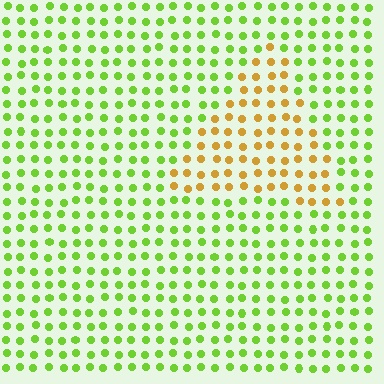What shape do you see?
I see a triangle.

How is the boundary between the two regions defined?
The boundary is defined purely by a slight shift in hue (about 56 degrees). Spacing, size, and orientation are identical on both sides.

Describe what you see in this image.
The image is filled with small lime elements in a uniform arrangement. A triangle-shaped region is visible where the elements are tinted to a slightly different hue, forming a subtle color boundary.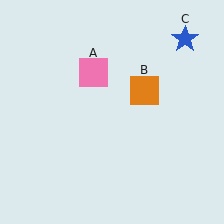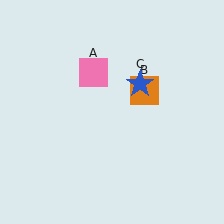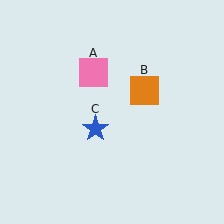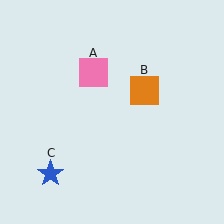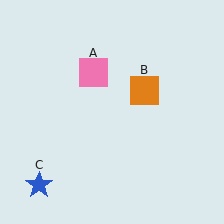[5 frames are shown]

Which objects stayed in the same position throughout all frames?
Pink square (object A) and orange square (object B) remained stationary.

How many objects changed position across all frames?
1 object changed position: blue star (object C).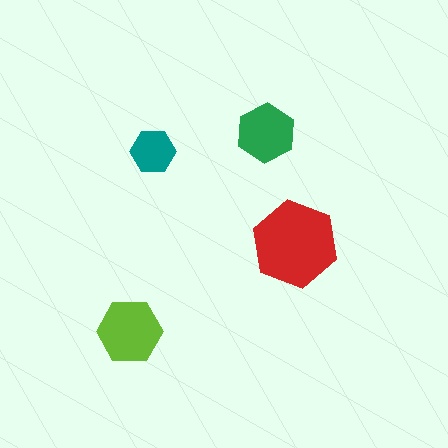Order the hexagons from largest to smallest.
the red one, the lime one, the green one, the teal one.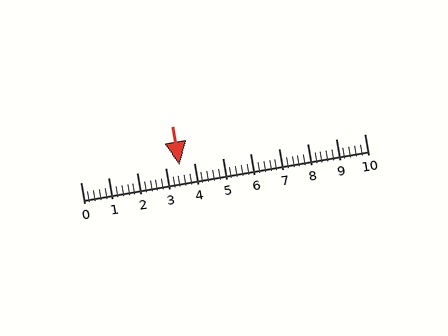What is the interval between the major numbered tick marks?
The major tick marks are spaced 1 units apart.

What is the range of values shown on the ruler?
The ruler shows values from 0 to 10.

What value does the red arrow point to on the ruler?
The red arrow points to approximately 3.5.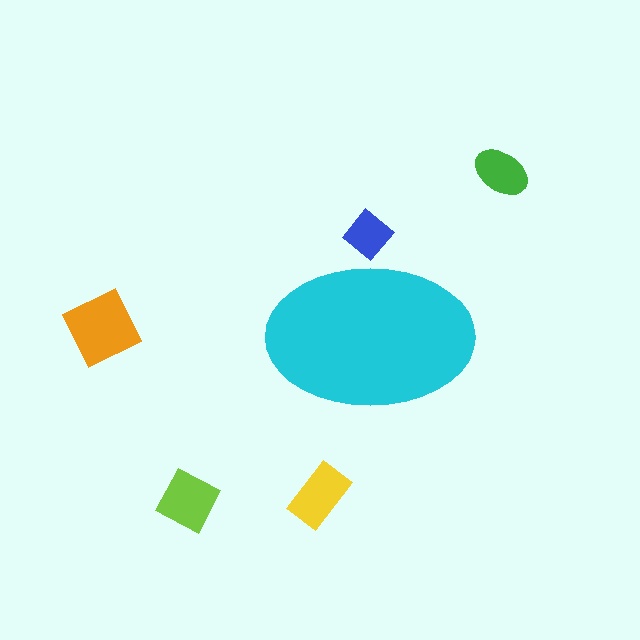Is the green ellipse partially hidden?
No, the green ellipse is fully visible.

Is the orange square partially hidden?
No, the orange square is fully visible.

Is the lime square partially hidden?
No, the lime square is fully visible.